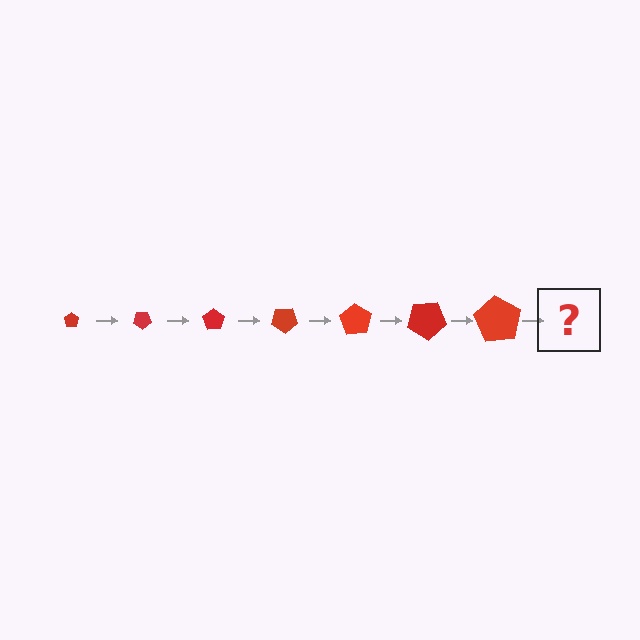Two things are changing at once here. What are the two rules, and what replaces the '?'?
The two rules are that the pentagon grows larger each step and it rotates 35 degrees each step. The '?' should be a pentagon, larger than the previous one and rotated 245 degrees from the start.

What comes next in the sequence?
The next element should be a pentagon, larger than the previous one and rotated 245 degrees from the start.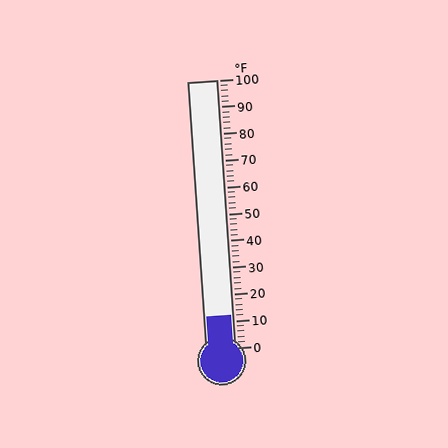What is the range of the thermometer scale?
The thermometer scale ranges from 0°F to 100°F.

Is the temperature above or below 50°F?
The temperature is below 50°F.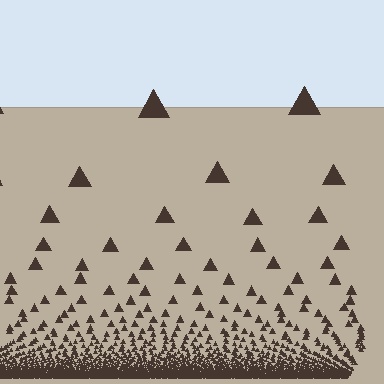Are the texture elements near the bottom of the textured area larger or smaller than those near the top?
Smaller. The gradient is inverted — elements near the bottom are smaller and denser.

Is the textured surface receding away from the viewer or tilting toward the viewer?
The surface appears to tilt toward the viewer. Texture elements get larger and sparser toward the top.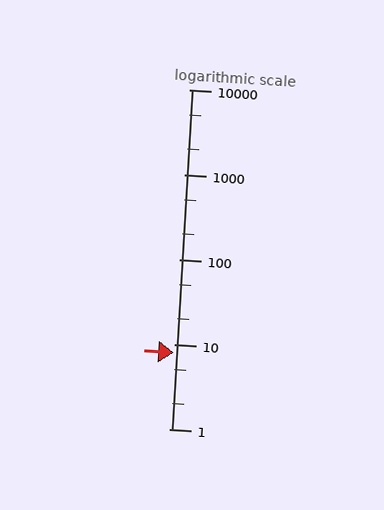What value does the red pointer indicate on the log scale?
The pointer indicates approximately 7.9.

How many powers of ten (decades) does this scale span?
The scale spans 4 decades, from 1 to 10000.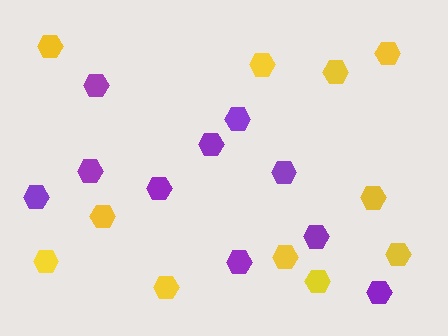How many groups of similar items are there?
There are 2 groups: one group of purple hexagons (10) and one group of yellow hexagons (11).